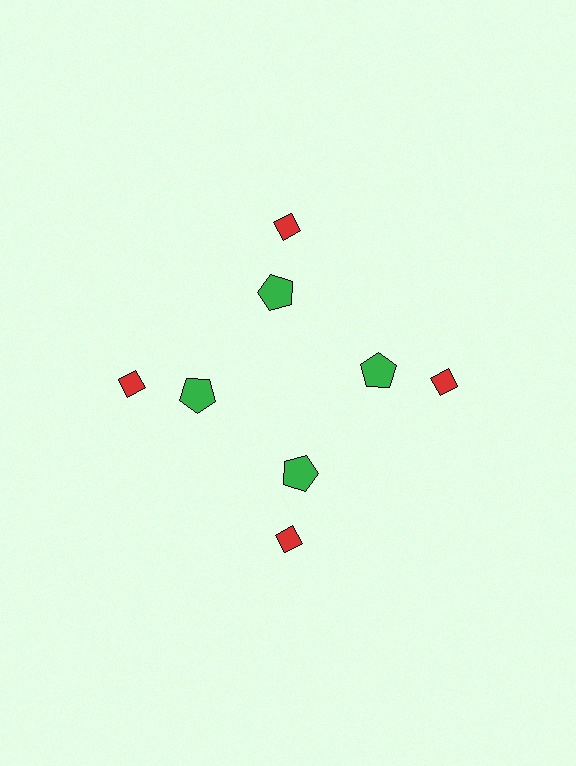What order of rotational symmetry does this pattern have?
This pattern has 4-fold rotational symmetry.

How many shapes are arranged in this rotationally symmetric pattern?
There are 8 shapes, arranged in 4 groups of 2.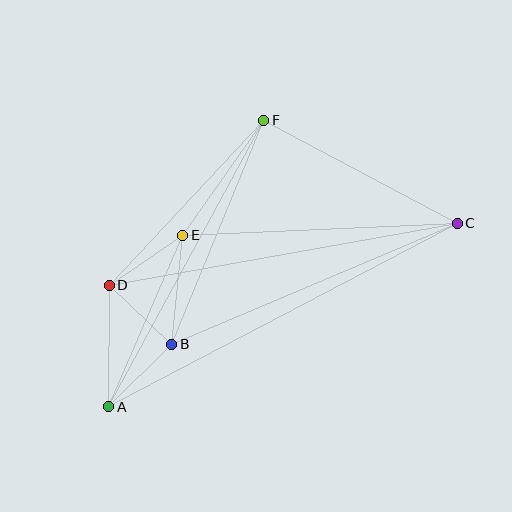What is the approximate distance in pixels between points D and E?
The distance between D and E is approximately 89 pixels.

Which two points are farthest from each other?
Points A and C are farthest from each other.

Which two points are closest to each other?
Points B and D are closest to each other.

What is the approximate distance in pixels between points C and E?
The distance between C and E is approximately 275 pixels.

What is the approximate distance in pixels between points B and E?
The distance between B and E is approximately 110 pixels.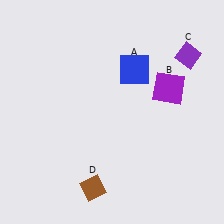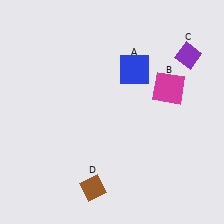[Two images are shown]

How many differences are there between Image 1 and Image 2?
There is 1 difference between the two images.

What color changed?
The square (B) changed from purple in Image 1 to magenta in Image 2.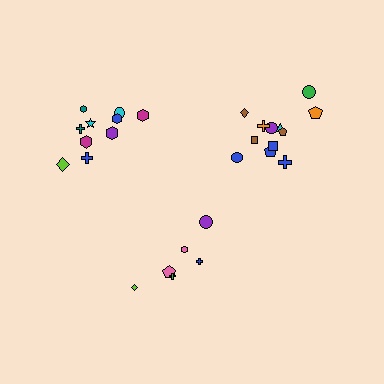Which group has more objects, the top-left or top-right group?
The top-right group.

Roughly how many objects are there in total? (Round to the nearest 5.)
Roughly 30 objects in total.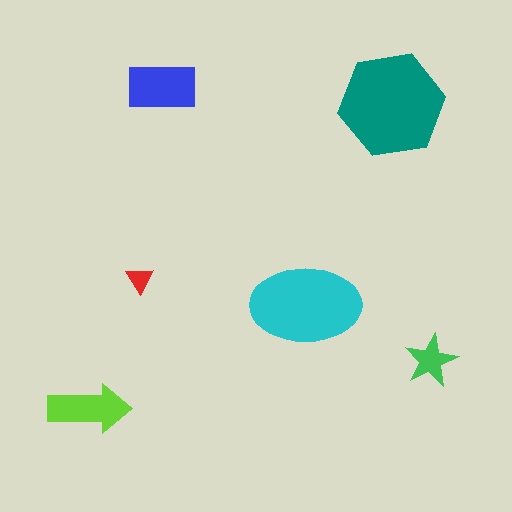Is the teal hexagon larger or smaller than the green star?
Larger.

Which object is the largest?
The teal hexagon.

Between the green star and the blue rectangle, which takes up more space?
The blue rectangle.